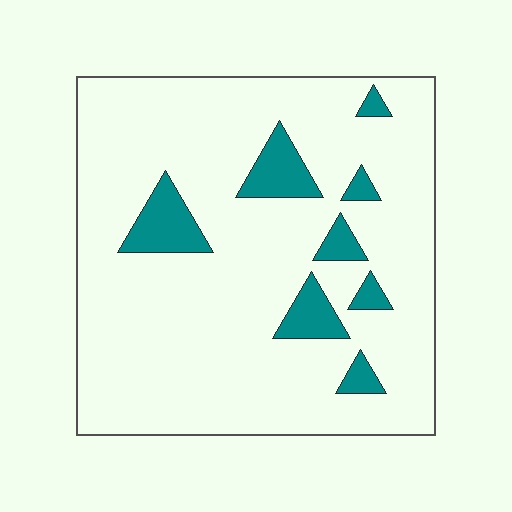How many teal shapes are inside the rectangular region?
8.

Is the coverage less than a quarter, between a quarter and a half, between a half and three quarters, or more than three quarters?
Less than a quarter.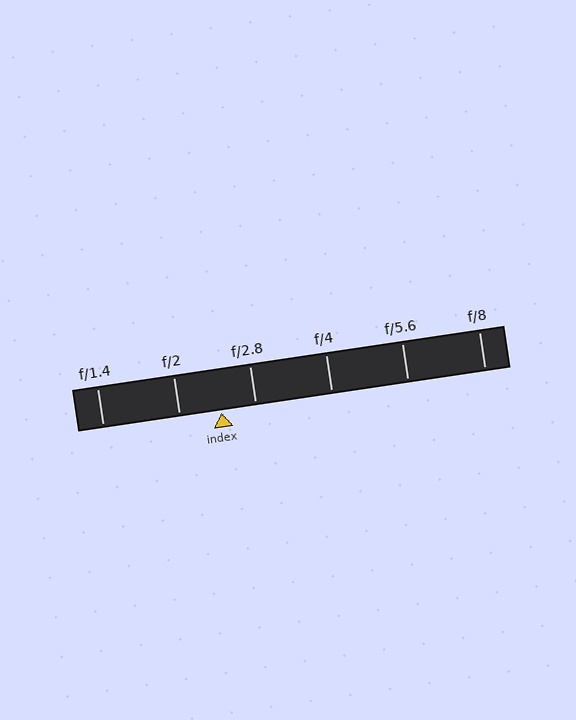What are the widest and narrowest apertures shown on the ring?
The widest aperture shown is f/1.4 and the narrowest is f/8.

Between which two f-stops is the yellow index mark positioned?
The index mark is between f/2 and f/2.8.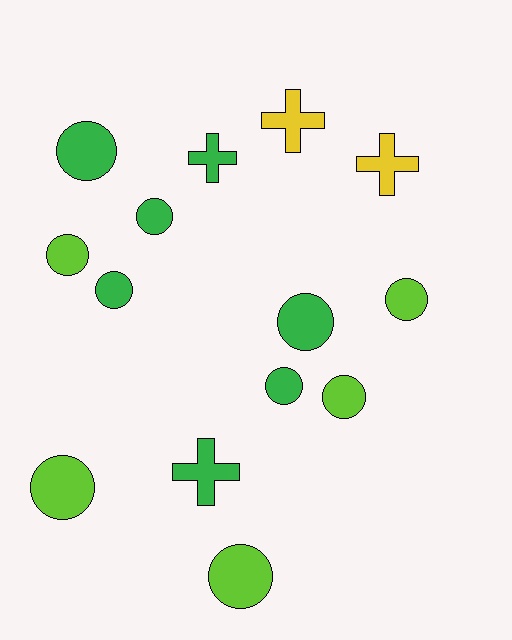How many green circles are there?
There are 5 green circles.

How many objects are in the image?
There are 14 objects.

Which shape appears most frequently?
Circle, with 10 objects.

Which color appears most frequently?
Green, with 7 objects.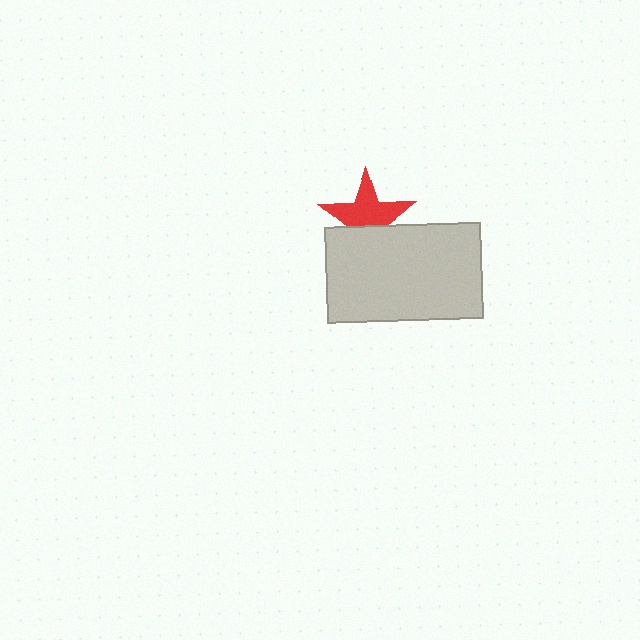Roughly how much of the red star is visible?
About half of it is visible (roughly 64%).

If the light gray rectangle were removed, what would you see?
You would see the complete red star.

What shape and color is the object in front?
The object in front is a light gray rectangle.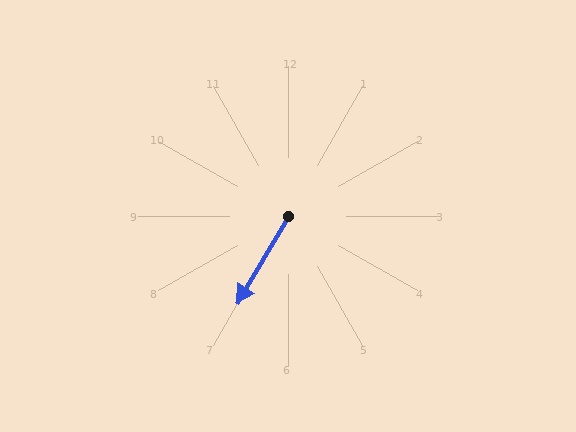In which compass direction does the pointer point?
Southwest.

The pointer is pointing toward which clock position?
Roughly 7 o'clock.